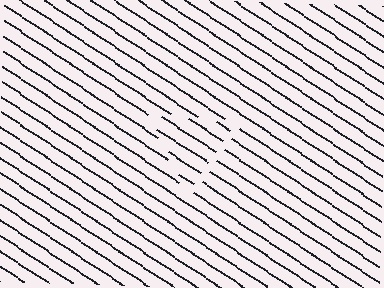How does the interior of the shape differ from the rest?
The interior of the shape contains the same grating, shifted by half a period — the contour is defined by the phase discontinuity where line-ends from the inner and outer gratings abut.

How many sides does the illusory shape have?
3 sides — the line-ends trace a triangle.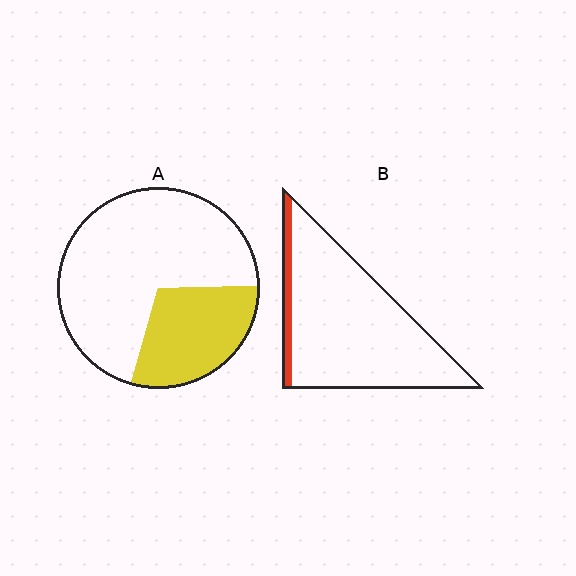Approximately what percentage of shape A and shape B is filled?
A is approximately 30% and B is approximately 10%.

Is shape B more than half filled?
No.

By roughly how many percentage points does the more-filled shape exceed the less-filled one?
By roughly 20 percentage points (A over B).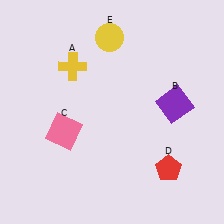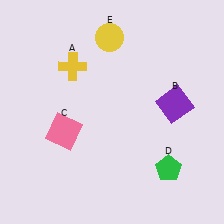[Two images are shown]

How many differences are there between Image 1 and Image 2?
There is 1 difference between the two images.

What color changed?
The pentagon (D) changed from red in Image 1 to green in Image 2.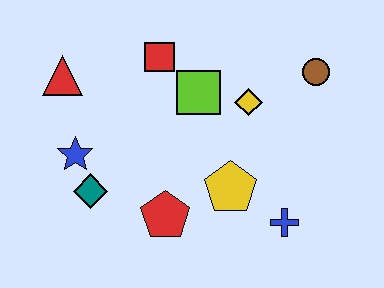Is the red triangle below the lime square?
No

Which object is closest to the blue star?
The teal diamond is closest to the blue star.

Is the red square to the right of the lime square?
No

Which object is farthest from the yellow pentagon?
The red triangle is farthest from the yellow pentagon.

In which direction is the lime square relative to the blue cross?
The lime square is above the blue cross.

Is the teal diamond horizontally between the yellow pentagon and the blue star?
Yes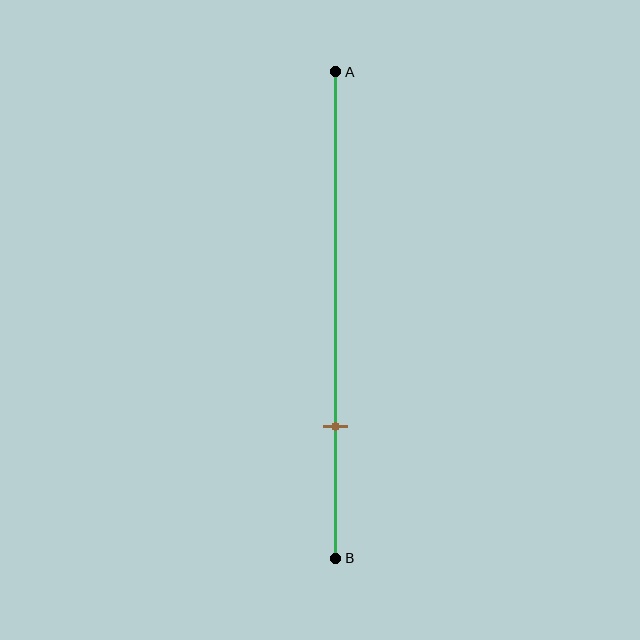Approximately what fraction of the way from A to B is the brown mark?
The brown mark is approximately 75% of the way from A to B.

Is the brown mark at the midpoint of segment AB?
No, the mark is at about 75% from A, not at the 50% midpoint.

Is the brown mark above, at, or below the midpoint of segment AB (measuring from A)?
The brown mark is below the midpoint of segment AB.